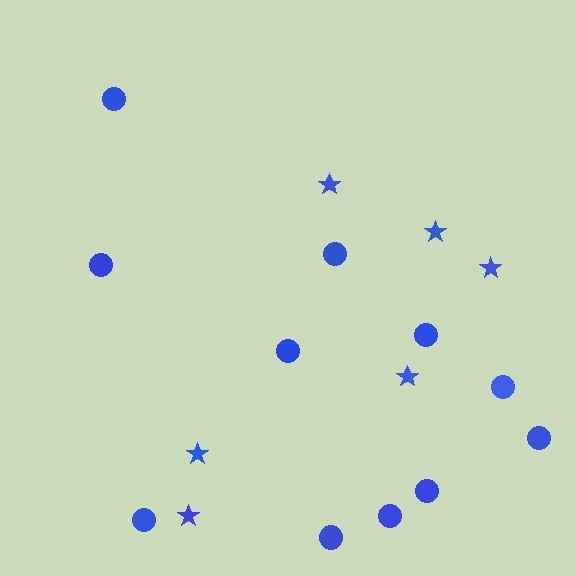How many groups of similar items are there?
There are 2 groups: one group of stars (6) and one group of circles (11).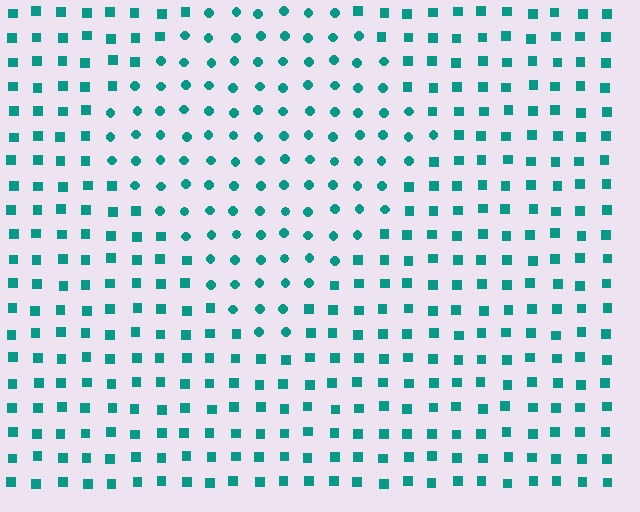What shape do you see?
I see a diamond.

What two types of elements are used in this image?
The image uses circles inside the diamond region and squares outside it.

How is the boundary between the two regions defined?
The boundary is defined by a change in element shape: circles inside vs. squares outside. All elements share the same color and spacing.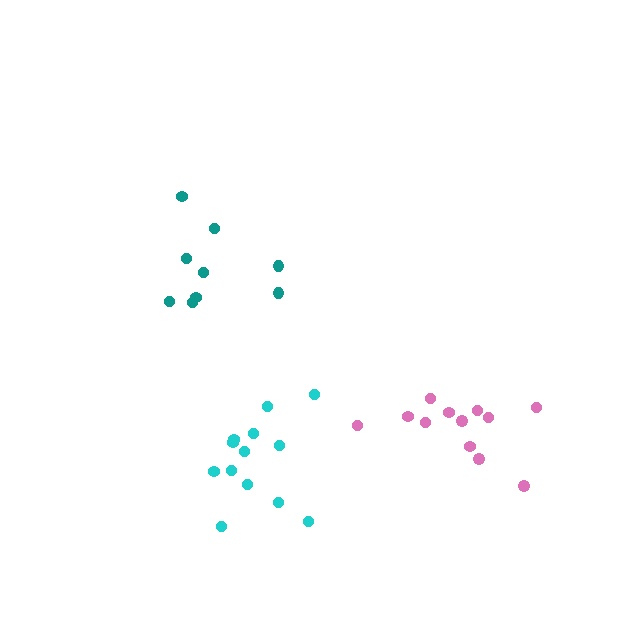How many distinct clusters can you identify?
There are 3 distinct clusters.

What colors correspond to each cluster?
The clusters are colored: cyan, teal, pink.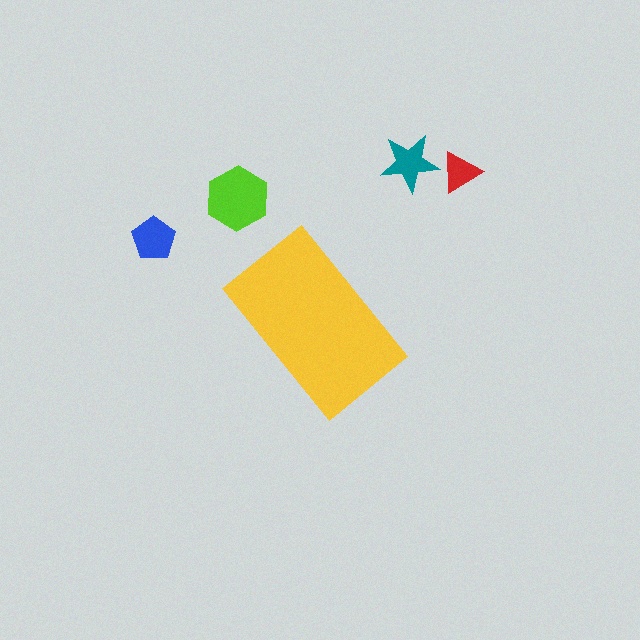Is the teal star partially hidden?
No, the teal star is fully visible.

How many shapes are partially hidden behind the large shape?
0 shapes are partially hidden.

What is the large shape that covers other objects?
A yellow rectangle.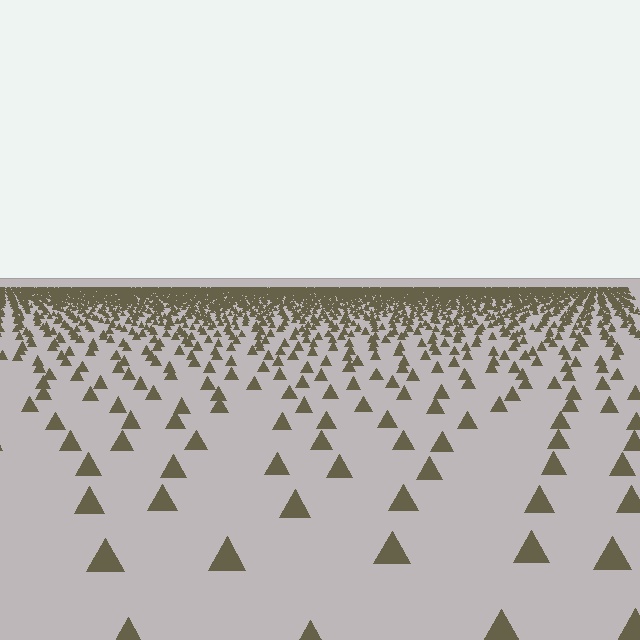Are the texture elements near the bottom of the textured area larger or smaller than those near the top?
Larger. Near the bottom, elements are closer to the viewer and appear at a bigger on-screen size.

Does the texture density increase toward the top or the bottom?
Density increases toward the top.